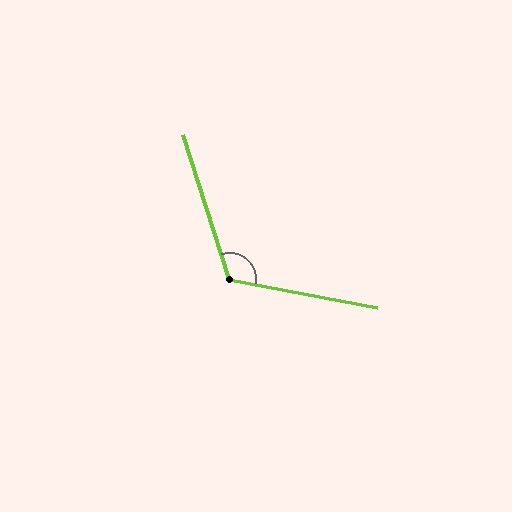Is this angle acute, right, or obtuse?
It is obtuse.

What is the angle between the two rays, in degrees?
Approximately 119 degrees.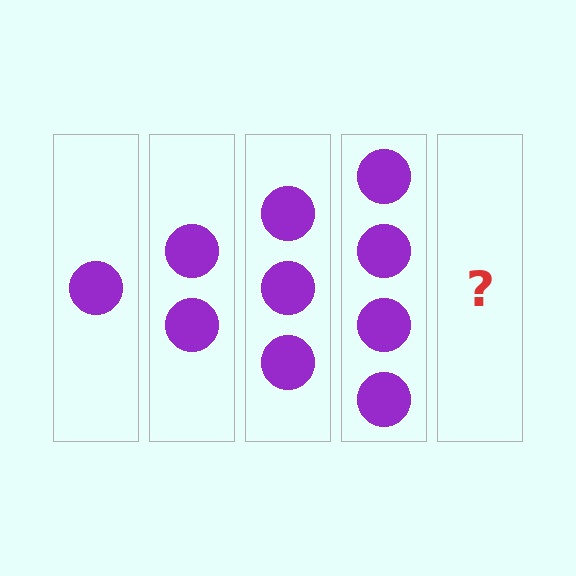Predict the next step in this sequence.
The next step is 5 circles.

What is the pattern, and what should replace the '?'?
The pattern is that each step adds one more circle. The '?' should be 5 circles.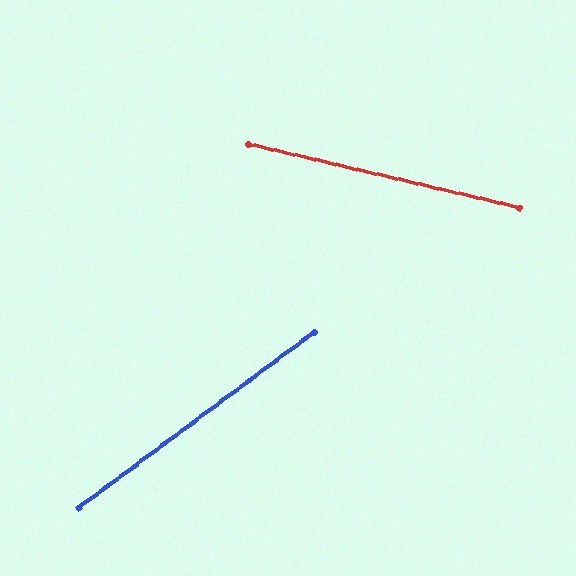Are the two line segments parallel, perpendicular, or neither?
Neither parallel nor perpendicular — they differ by about 50°.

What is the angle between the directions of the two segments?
Approximately 50 degrees.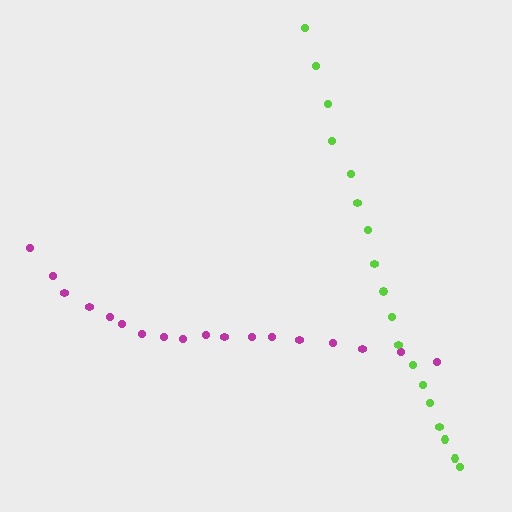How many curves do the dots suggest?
There are 2 distinct paths.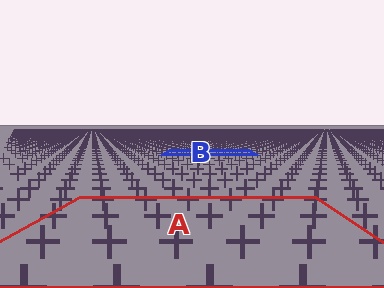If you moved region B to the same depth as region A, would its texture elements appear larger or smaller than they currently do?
They would appear larger. At a closer depth, the same texture elements are projected at a bigger on-screen size.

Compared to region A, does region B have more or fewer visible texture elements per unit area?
Region B has more texture elements per unit area — they are packed more densely because it is farther away.